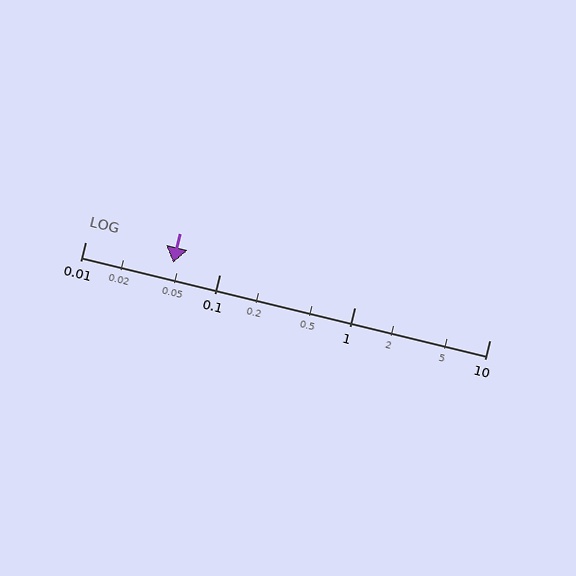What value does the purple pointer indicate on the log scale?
The pointer indicates approximately 0.045.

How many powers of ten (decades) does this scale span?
The scale spans 3 decades, from 0.01 to 10.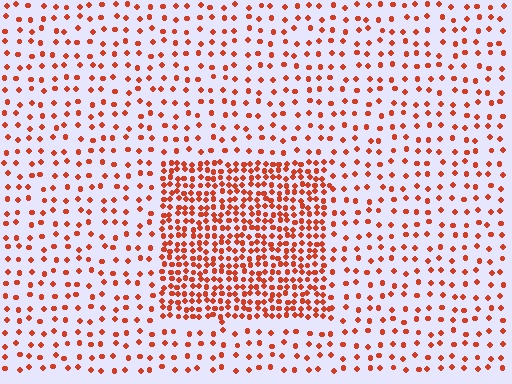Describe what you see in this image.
The image contains small red elements arranged at two different densities. A rectangle-shaped region is visible where the elements are more densely packed than the surrounding area.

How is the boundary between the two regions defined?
The boundary is defined by a change in element density (approximately 2.8x ratio). All elements are the same color, size, and shape.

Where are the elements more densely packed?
The elements are more densely packed inside the rectangle boundary.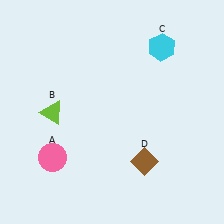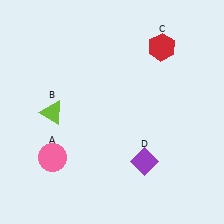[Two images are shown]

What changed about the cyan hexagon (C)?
In Image 1, C is cyan. In Image 2, it changed to red.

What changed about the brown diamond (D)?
In Image 1, D is brown. In Image 2, it changed to purple.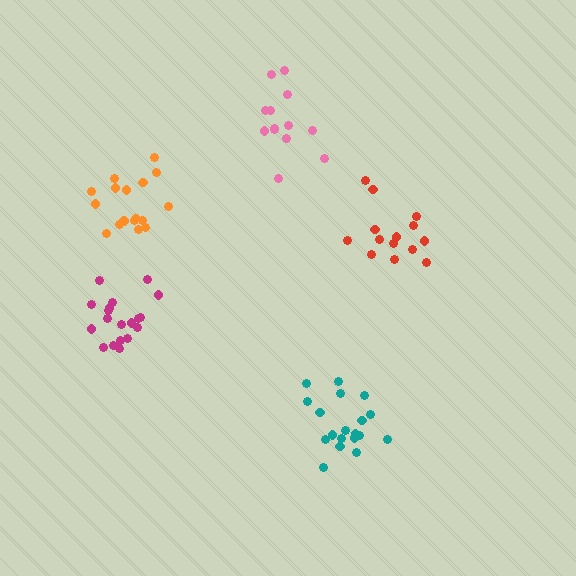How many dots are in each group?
Group 1: 14 dots, Group 2: 17 dots, Group 3: 13 dots, Group 4: 19 dots, Group 5: 19 dots (82 total).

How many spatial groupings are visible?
There are 5 spatial groupings.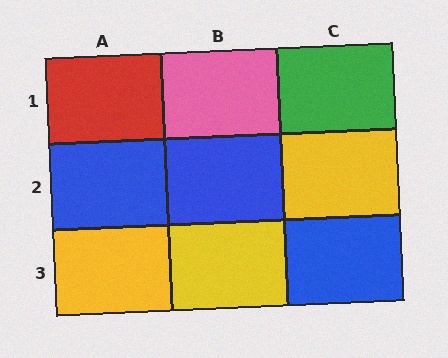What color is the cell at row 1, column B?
Pink.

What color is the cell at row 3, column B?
Yellow.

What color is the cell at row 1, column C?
Green.